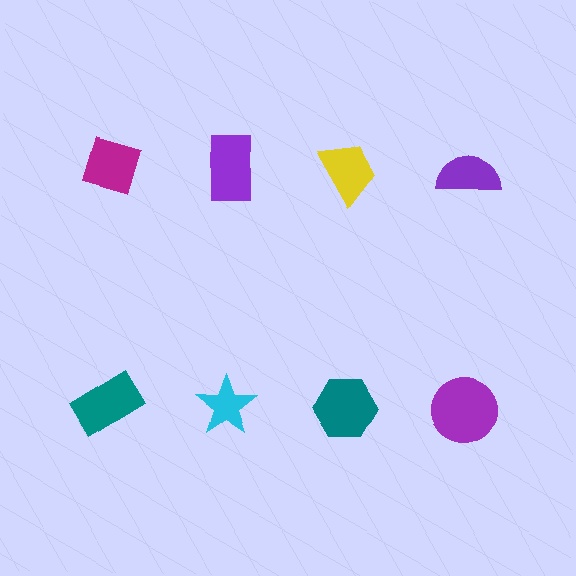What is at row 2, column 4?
A purple circle.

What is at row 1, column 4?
A purple semicircle.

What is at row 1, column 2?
A purple rectangle.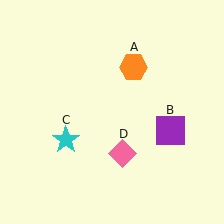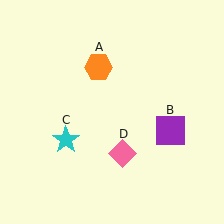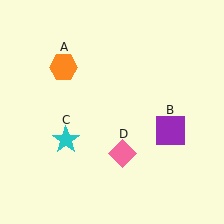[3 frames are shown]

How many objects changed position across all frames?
1 object changed position: orange hexagon (object A).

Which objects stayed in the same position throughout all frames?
Purple square (object B) and cyan star (object C) and pink diamond (object D) remained stationary.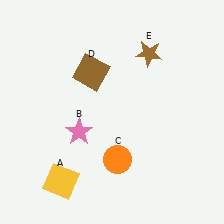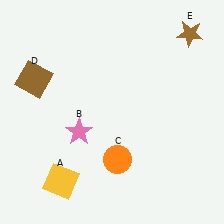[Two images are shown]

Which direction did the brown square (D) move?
The brown square (D) moved left.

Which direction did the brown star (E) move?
The brown star (E) moved right.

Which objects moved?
The objects that moved are: the brown square (D), the brown star (E).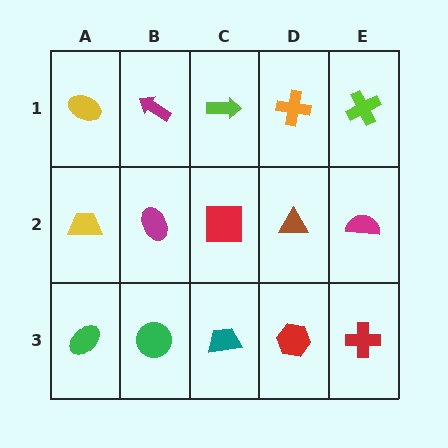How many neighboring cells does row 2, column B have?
4.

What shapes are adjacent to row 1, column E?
A magenta semicircle (row 2, column E), an orange cross (row 1, column D).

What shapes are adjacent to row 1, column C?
A red square (row 2, column C), a magenta arrow (row 1, column B), an orange cross (row 1, column D).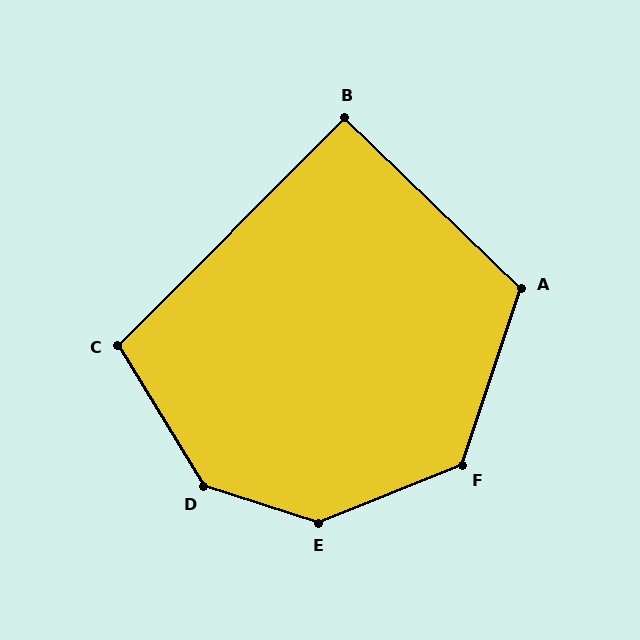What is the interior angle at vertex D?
Approximately 139 degrees (obtuse).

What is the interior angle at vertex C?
Approximately 104 degrees (obtuse).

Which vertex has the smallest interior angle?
B, at approximately 91 degrees.